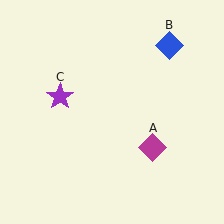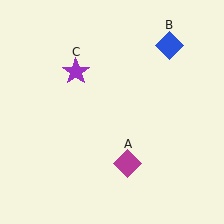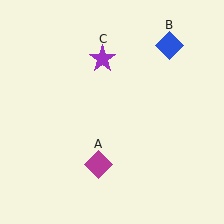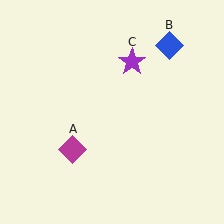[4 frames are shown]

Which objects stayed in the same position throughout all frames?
Blue diamond (object B) remained stationary.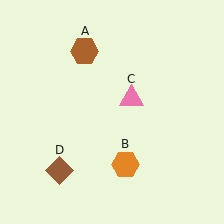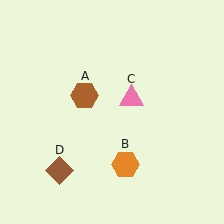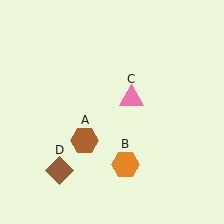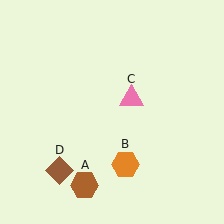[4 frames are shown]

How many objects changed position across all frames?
1 object changed position: brown hexagon (object A).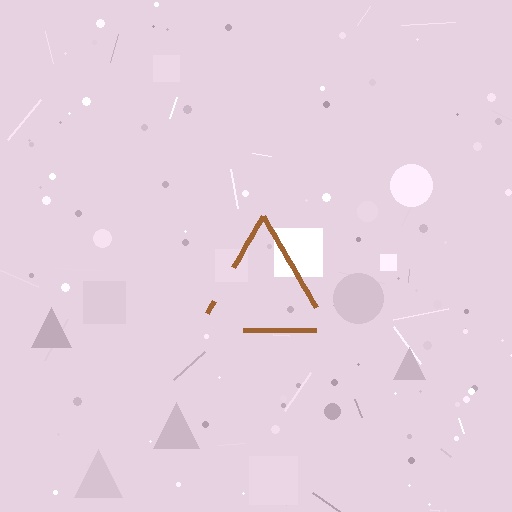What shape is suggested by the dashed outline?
The dashed outline suggests a triangle.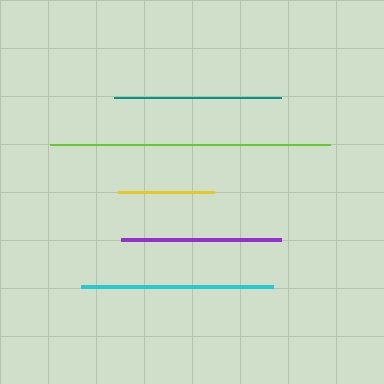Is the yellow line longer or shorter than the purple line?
The purple line is longer than the yellow line.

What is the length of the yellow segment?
The yellow segment is approximately 96 pixels long.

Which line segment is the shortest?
The yellow line is the shortest at approximately 96 pixels.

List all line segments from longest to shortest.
From longest to shortest: lime, cyan, teal, purple, yellow.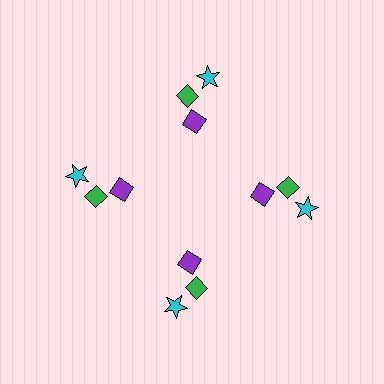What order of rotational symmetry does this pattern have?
This pattern has 4-fold rotational symmetry.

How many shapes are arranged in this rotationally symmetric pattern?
There are 12 shapes, arranged in 4 groups of 3.